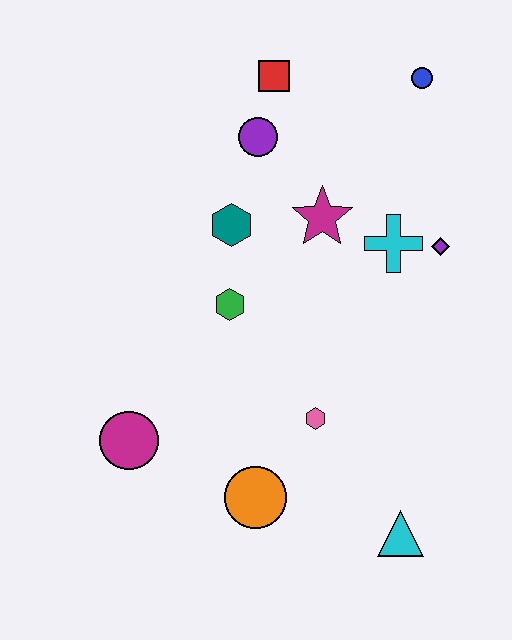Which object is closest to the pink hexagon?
The orange circle is closest to the pink hexagon.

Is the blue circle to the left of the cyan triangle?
No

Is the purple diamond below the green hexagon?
No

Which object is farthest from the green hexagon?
The blue circle is farthest from the green hexagon.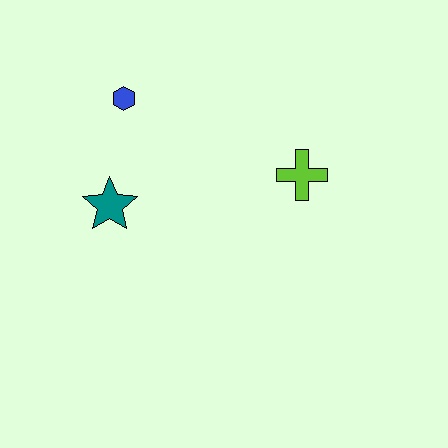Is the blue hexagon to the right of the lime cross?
No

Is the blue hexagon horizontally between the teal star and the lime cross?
Yes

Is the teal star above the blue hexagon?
No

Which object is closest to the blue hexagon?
The teal star is closest to the blue hexagon.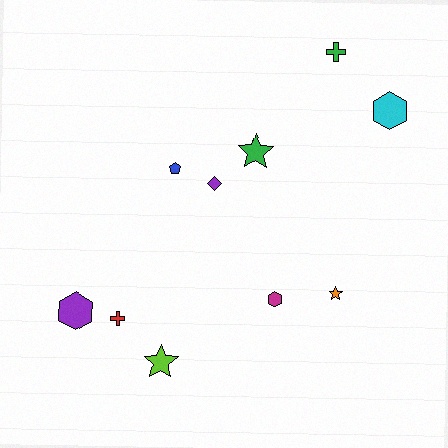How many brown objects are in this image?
There are no brown objects.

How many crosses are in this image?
There are 2 crosses.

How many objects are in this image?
There are 10 objects.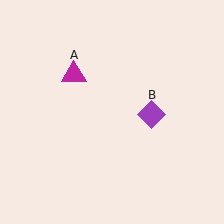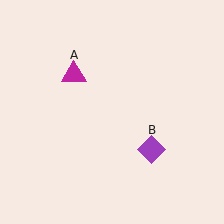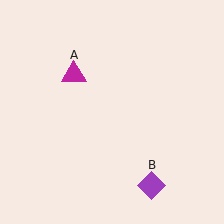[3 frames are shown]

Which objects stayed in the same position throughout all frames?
Magenta triangle (object A) remained stationary.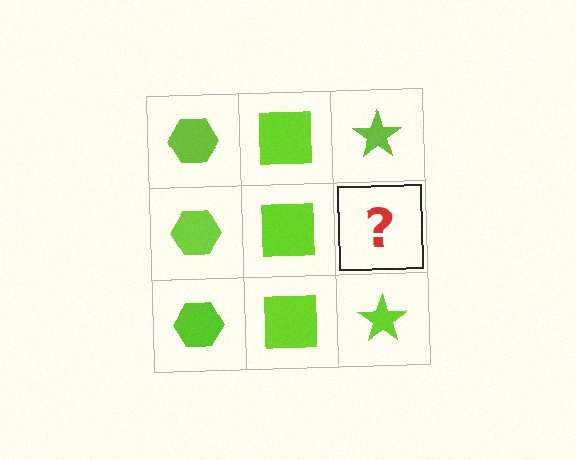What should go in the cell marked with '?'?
The missing cell should contain a lime star.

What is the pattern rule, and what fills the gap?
The rule is that each column has a consistent shape. The gap should be filled with a lime star.